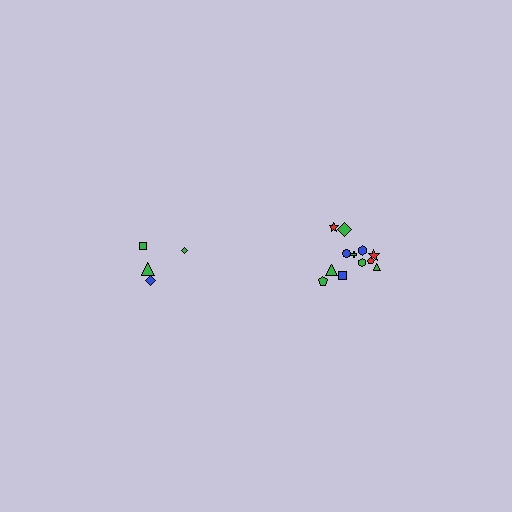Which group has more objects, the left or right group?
The right group.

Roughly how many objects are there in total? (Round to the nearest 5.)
Roughly 15 objects in total.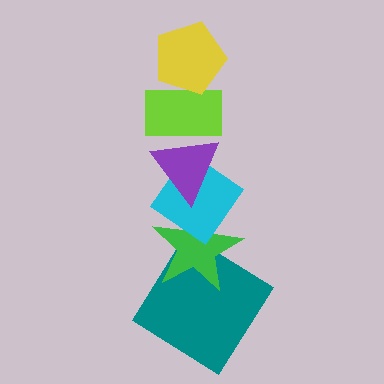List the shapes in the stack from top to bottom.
From top to bottom: the yellow pentagon, the lime rectangle, the purple triangle, the cyan diamond, the green star, the teal diamond.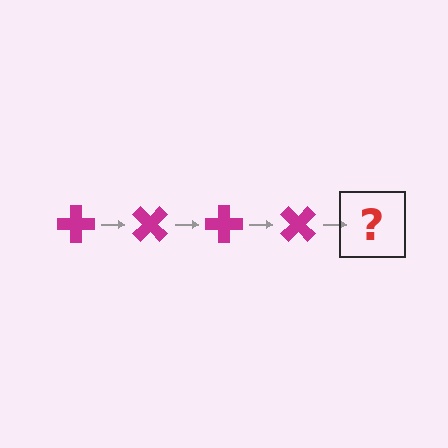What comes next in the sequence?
The next element should be a magenta cross rotated 180 degrees.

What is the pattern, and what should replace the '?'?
The pattern is that the cross rotates 45 degrees each step. The '?' should be a magenta cross rotated 180 degrees.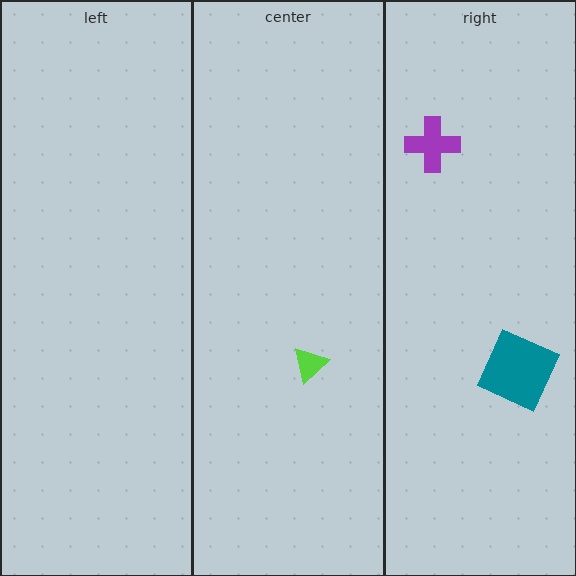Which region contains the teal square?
The right region.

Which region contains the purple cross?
The right region.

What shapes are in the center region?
The lime triangle.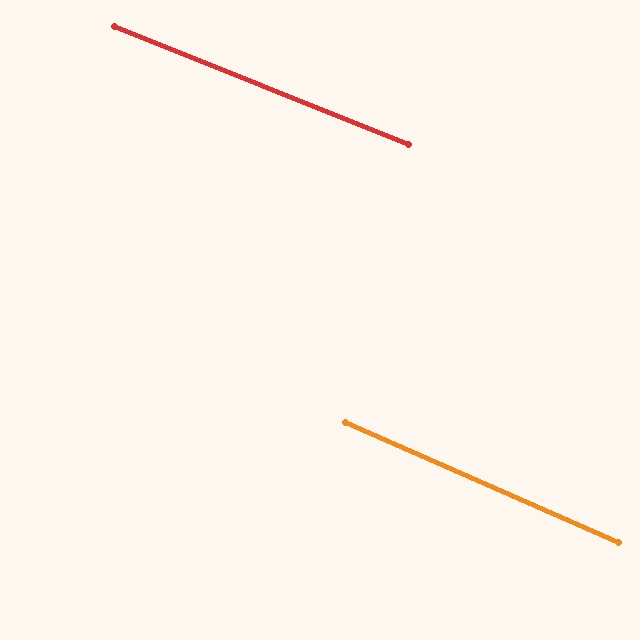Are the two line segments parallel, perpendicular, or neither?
Parallel — their directions differ by only 1.7°.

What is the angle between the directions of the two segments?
Approximately 2 degrees.